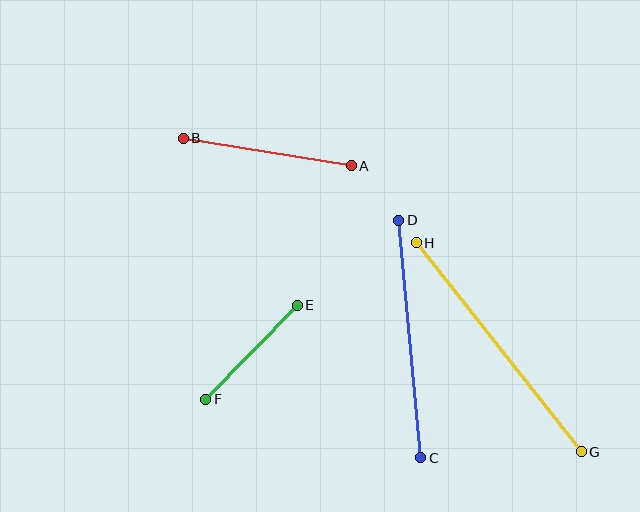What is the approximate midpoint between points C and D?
The midpoint is at approximately (410, 339) pixels.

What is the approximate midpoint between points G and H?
The midpoint is at approximately (499, 347) pixels.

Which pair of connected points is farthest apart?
Points G and H are farthest apart.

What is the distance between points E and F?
The distance is approximately 131 pixels.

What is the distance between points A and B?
The distance is approximately 170 pixels.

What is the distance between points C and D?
The distance is approximately 238 pixels.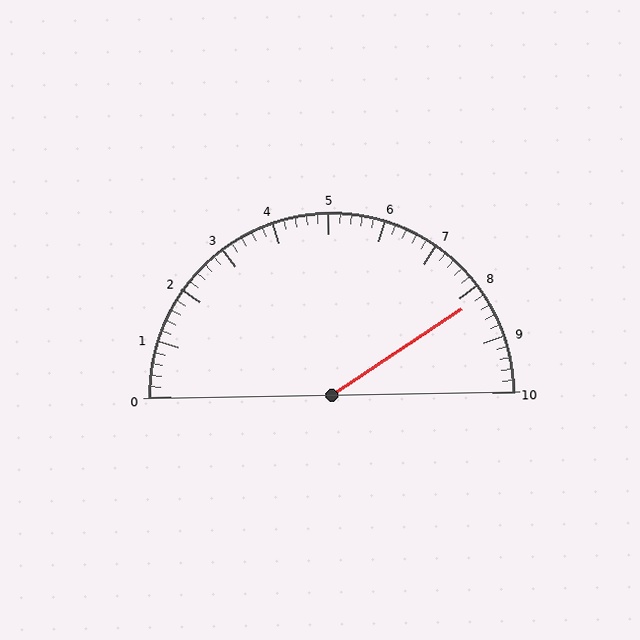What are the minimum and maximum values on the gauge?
The gauge ranges from 0 to 10.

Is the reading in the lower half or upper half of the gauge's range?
The reading is in the upper half of the range (0 to 10).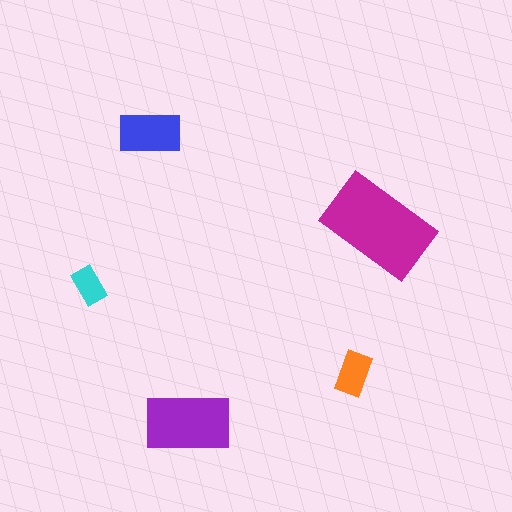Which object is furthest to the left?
The cyan rectangle is leftmost.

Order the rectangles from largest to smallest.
the magenta one, the purple one, the blue one, the orange one, the cyan one.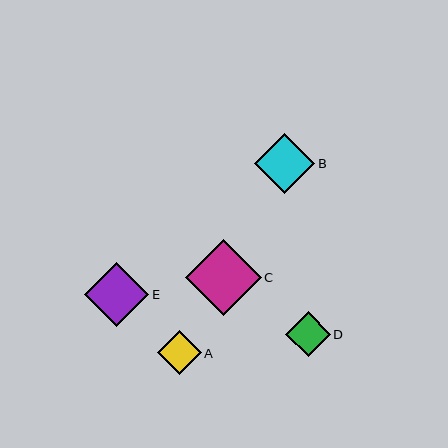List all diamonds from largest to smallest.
From largest to smallest: C, E, B, D, A.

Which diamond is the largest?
Diamond C is the largest with a size of approximately 75 pixels.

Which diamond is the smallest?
Diamond A is the smallest with a size of approximately 44 pixels.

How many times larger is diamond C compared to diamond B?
Diamond C is approximately 1.2 times the size of diamond B.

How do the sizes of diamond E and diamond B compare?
Diamond E and diamond B are approximately the same size.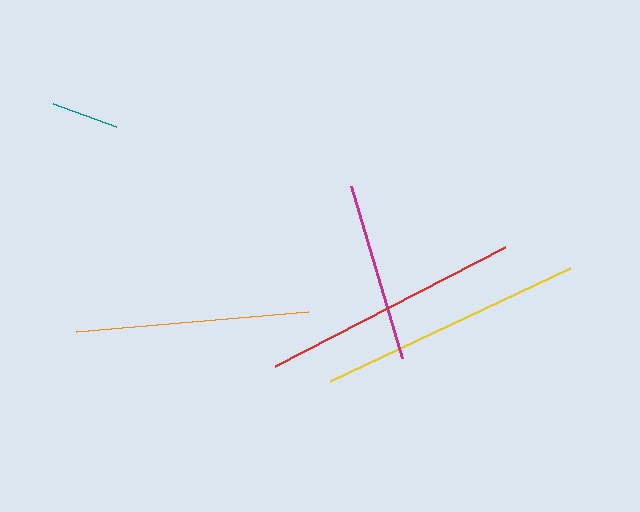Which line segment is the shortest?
The teal line is the shortest at approximately 67 pixels.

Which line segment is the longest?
The yellow line is the longest at approximately 265 pixels.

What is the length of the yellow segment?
The yellow segment is approximately 265 pixels long.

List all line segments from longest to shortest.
From longest to shortest: yellow, red, orange, magenta, teal.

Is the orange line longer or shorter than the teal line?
The orange line is longer than the teal line.